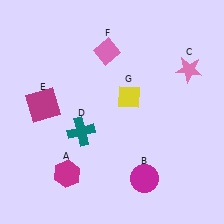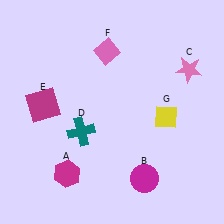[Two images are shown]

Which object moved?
The yellow diamond (G) moved right.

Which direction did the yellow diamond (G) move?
The yellow diamond (G) moved right.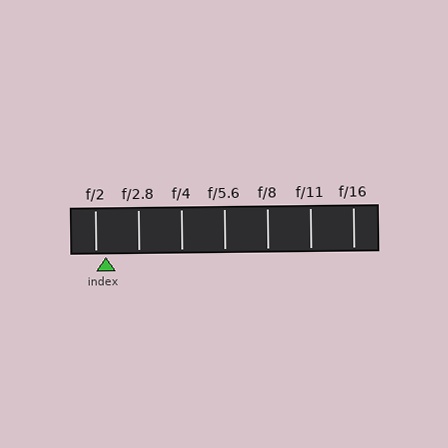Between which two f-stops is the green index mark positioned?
The index mark is between f/2 and f/2.8.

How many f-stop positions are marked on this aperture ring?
There are 7 f-stop positions marked.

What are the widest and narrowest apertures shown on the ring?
The widest aperture shown is f/2 and the narrowest is f/16.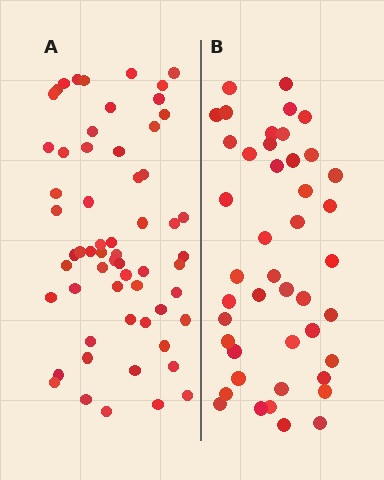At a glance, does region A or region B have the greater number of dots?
Region A (the left region) has more dots.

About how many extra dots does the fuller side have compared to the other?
Region A has approximately 15 more dots than region B.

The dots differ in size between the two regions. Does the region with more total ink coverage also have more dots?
No. Region B has more total ink coverage because its dots are larger, but region A actually contains more individual dots. Total area can be misleading — the number of items is what matters here.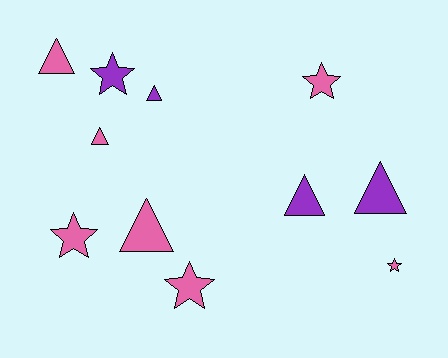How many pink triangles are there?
There are 3 pink triangles.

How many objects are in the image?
There are 11 objects.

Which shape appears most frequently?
Triangle, with 6 objects.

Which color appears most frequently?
Pink, with 7 objects.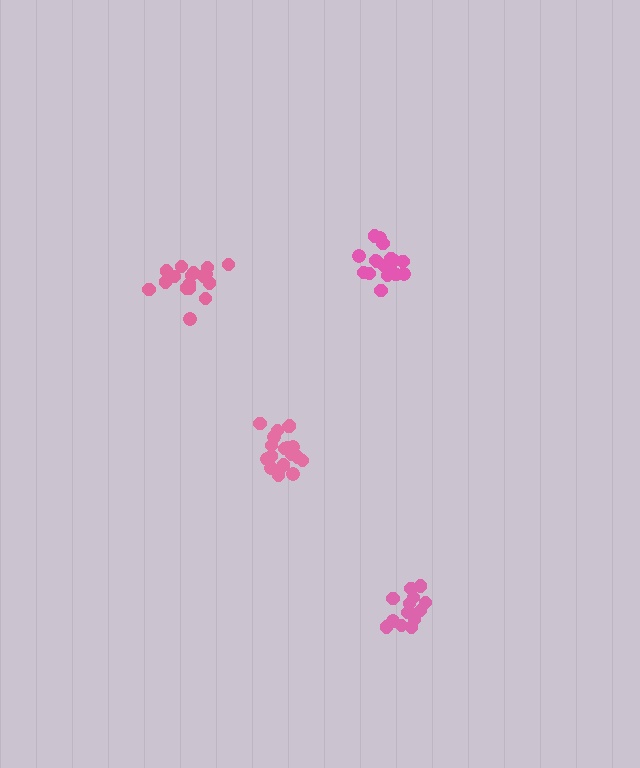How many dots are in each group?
Group 1: 19 dots, Group 2: 17 dots, Group 3: 14 dots, Group 4: 19 dots (69 total).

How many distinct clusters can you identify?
There are 4 distinct clusters.